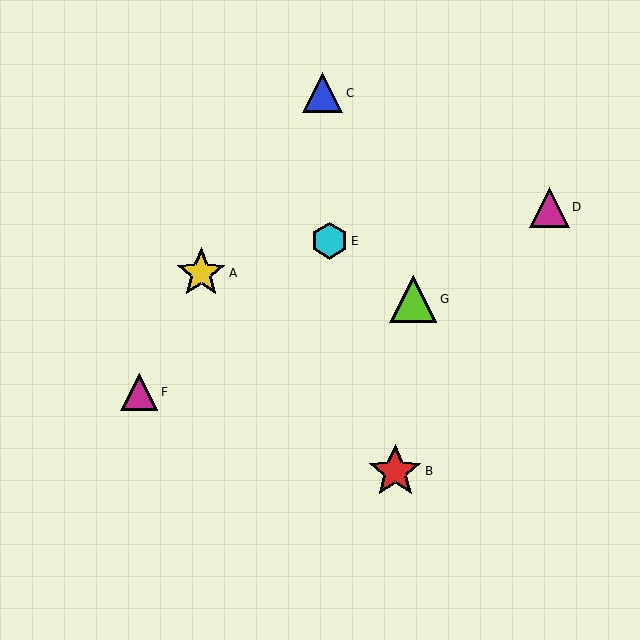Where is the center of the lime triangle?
The center of the lime triangle is at (413, 299).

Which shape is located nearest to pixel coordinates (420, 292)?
The lime triangle (labeled G) at (413, 299) is nearest to that location.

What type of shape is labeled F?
Shape F is a magenta triangle.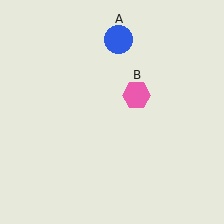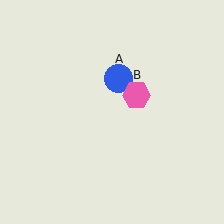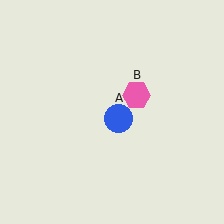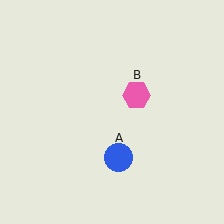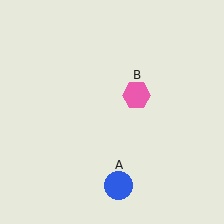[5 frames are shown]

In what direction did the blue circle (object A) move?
The blue circle (object A) moved down.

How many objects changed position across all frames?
1 object changed position: blue circle (object A).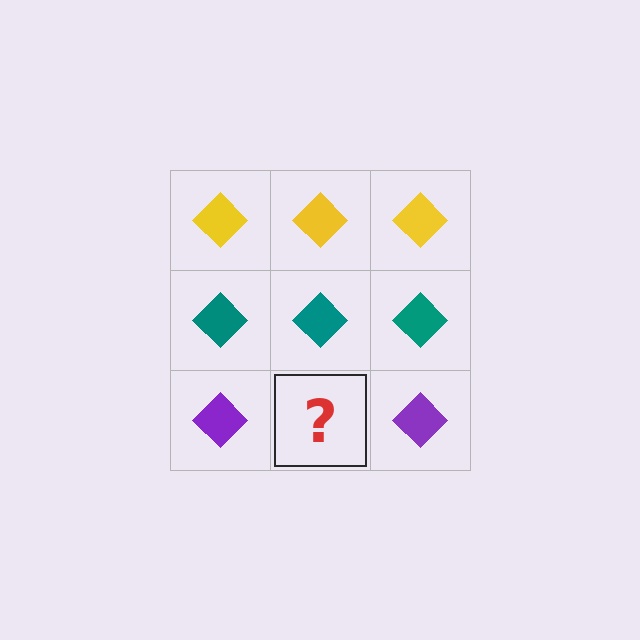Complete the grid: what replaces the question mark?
The question mark should be replaced with a purple diamond.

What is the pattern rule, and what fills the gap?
The rule is that each row has a consistent color. The gap should be filled with a purple diamond.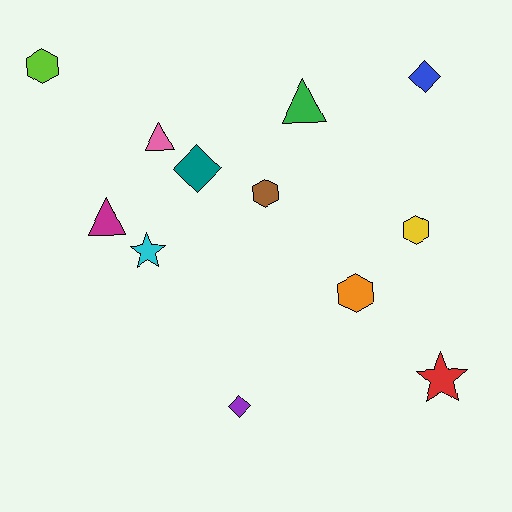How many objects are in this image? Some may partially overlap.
There are 12 objects.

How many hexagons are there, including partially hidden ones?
There are 4 hexagons.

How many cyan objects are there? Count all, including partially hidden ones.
There is 1 cyan object.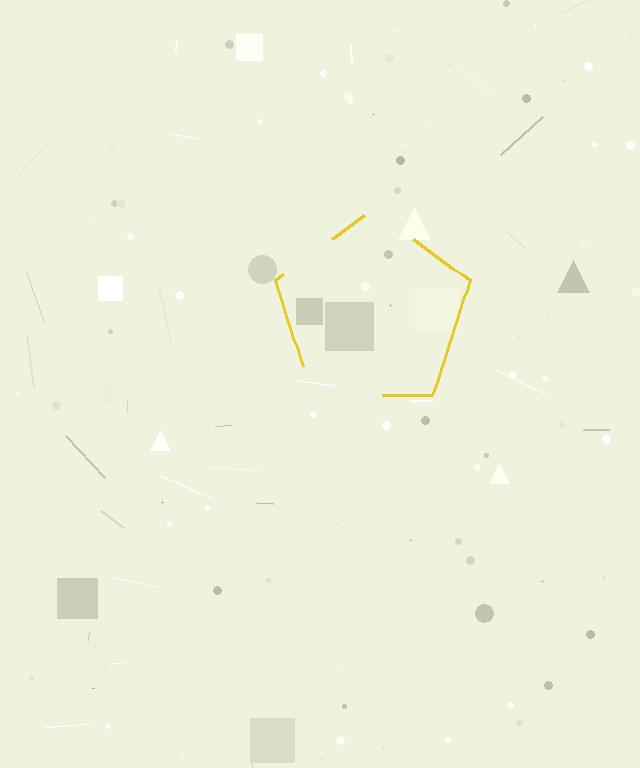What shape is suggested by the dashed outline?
The dashed outline suggests a pentagon.